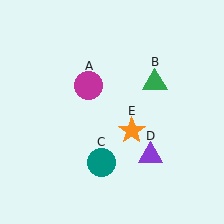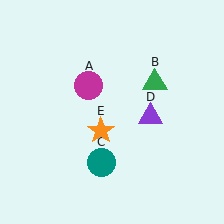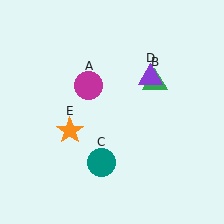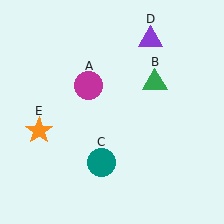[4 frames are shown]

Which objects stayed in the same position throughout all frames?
Magenta circle (object A) and green triangle (object B) and teal circle (object C) remained stationary.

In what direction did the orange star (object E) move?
The orange star (object E) moved left.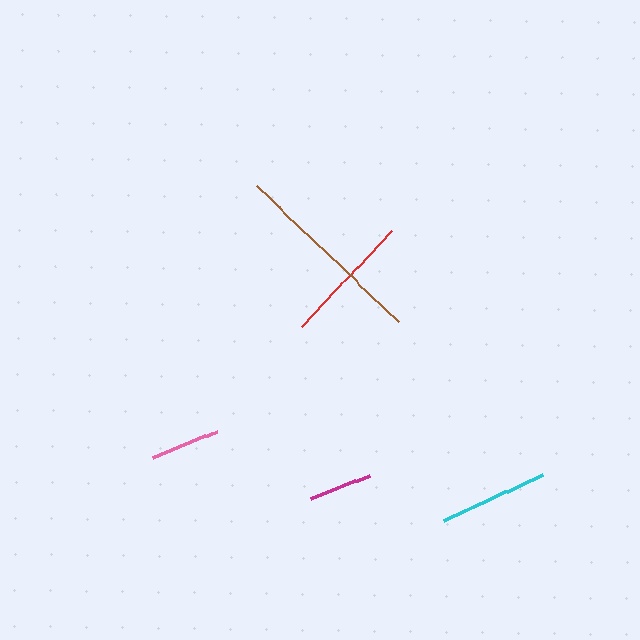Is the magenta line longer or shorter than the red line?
The red line is longer than the magenta line.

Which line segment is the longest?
The brown line is the longest at approximately 197 pixels.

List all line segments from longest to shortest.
From longest to shortest: brown, red, cyan, pink, magenta.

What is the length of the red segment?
The red segment is approximately 132 pixels long.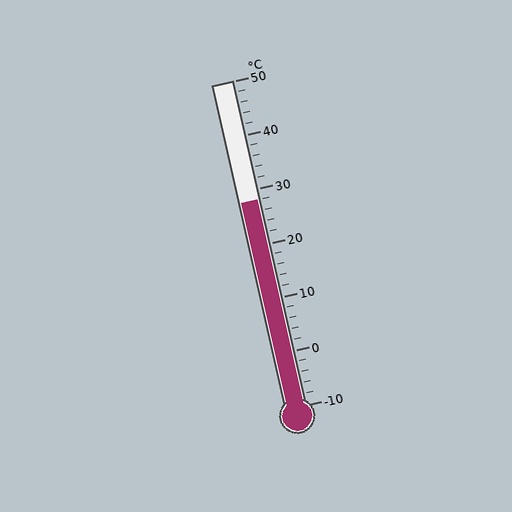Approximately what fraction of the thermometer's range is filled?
The thermometer is filled to approximately 65% of its range.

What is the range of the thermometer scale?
The thermometer scale ranges from -10°C to 50°C.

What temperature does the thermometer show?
The thermometer shows approximately 28°C.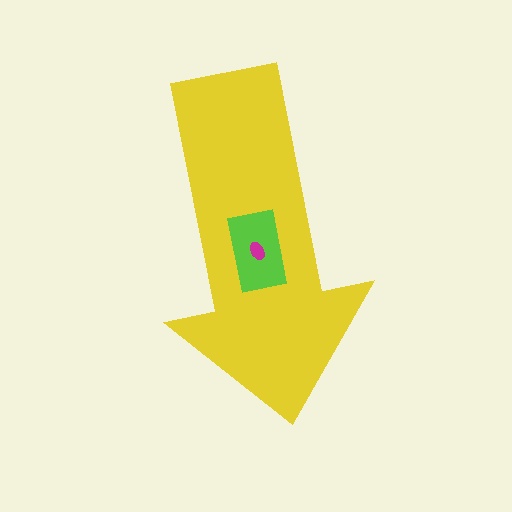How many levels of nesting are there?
3.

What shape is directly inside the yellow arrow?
The lime rectangle.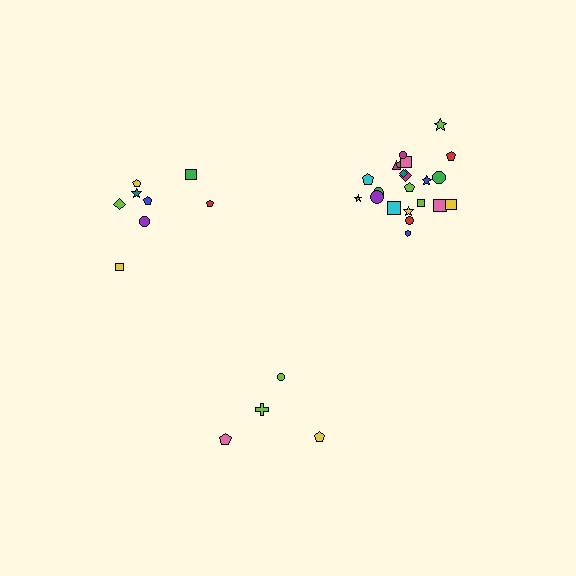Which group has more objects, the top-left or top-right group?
The top-right group.